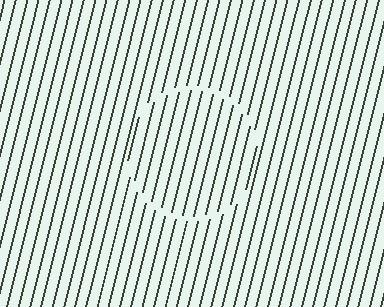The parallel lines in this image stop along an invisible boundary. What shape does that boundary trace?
An illusory circle. The interior of the shape contains the same grating, shifted by half a period — the contour is defined by the phase discontinuity where line-ends from the inner and outer gratings abut.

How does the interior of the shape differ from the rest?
The interior of the shape contains the same grating, shifted by half a period — the contour is defined by the phase discontinuity where line-ends from the inner and outer gratings abut.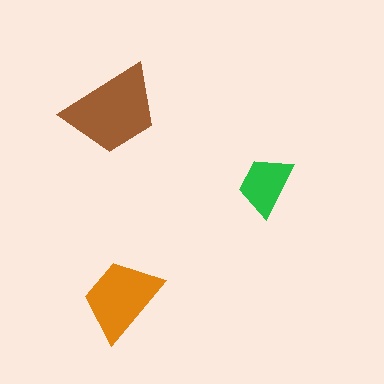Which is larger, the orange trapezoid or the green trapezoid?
The orange one.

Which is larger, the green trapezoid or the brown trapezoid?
The brown one.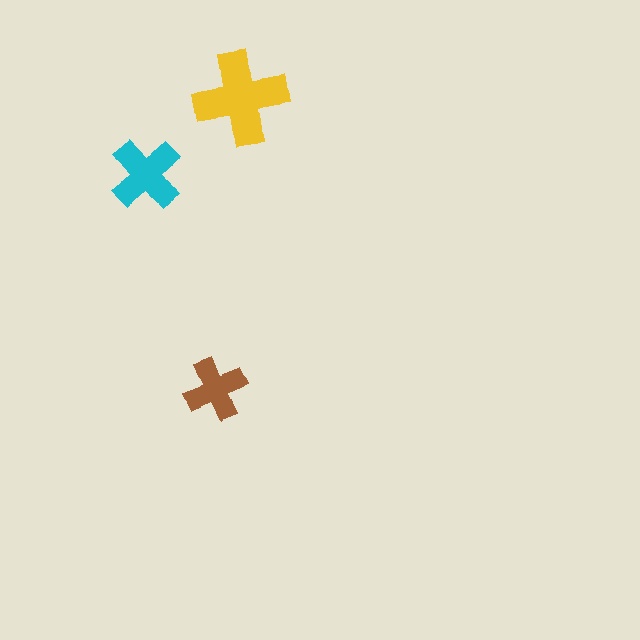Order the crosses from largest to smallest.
the yellow one, the cyan one, the brown one.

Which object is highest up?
The yellow cross is topmost.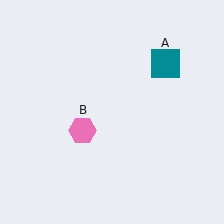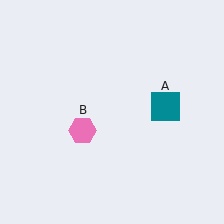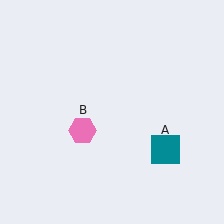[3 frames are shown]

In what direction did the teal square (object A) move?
The teal square (object A) moved down.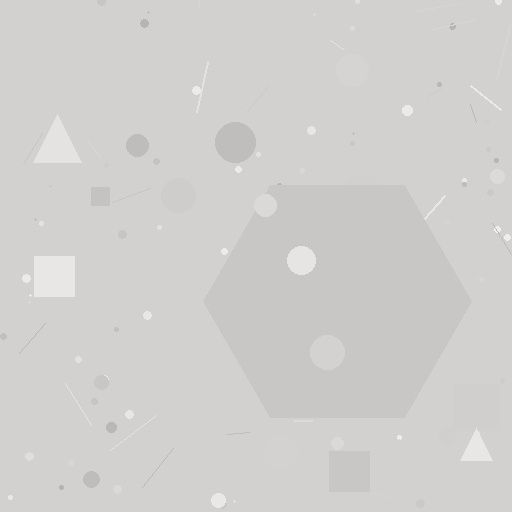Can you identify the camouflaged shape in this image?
The camouflaged shape is a hexagon.